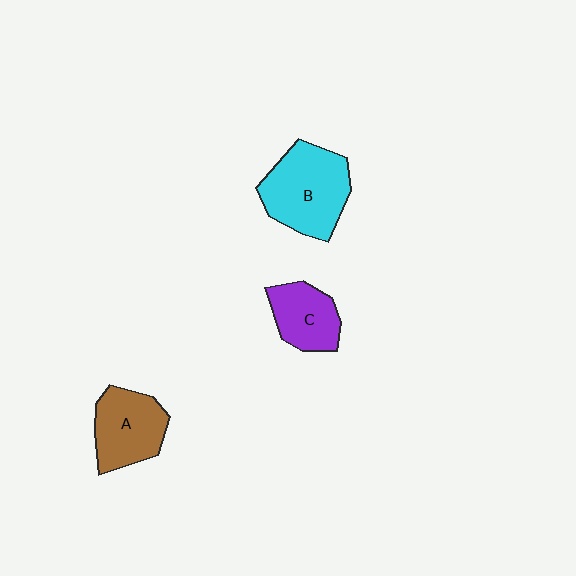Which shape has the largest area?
Shape B (cyan).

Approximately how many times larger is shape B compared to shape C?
Approximately 1.6 times.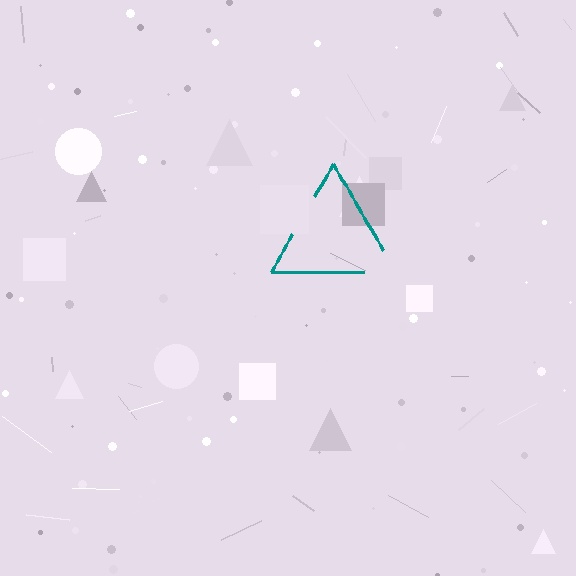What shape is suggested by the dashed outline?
The dashed outline suggests a triangle.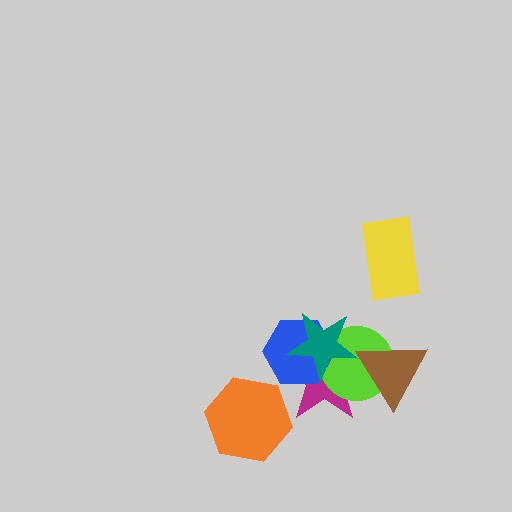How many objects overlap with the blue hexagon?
3 objects overlap with the blue hexagon.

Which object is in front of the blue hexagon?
The teal star is in front of the blue hexagon.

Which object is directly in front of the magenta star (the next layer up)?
The lime circle is directly in front of the magenta star.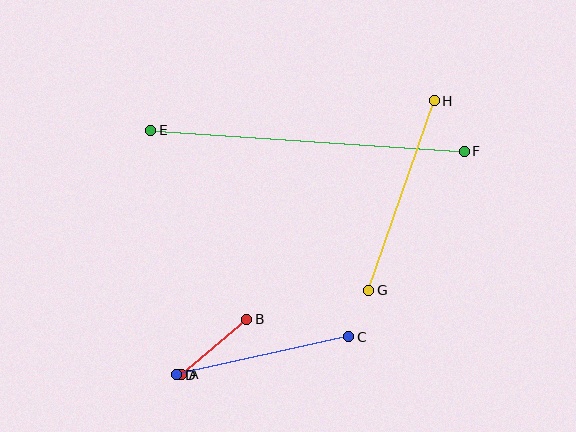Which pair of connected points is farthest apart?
Points E and F are farthest apart.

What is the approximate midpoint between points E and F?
The midpoint is at approximately (308, 141) pixels.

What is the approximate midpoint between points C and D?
The midpoint is at approximately (263, 356) pixels.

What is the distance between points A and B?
The distance is approximately 86 pixels.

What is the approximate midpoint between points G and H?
The midpoint is at approximately (401, 195) pixels.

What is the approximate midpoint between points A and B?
The midpoint is at approximately (214, 347) pixels.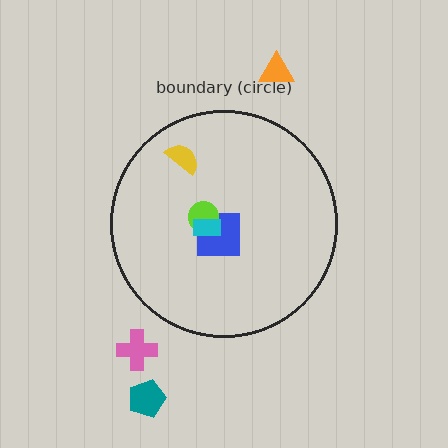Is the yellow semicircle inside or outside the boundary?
Inside.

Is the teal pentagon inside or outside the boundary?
Outside.